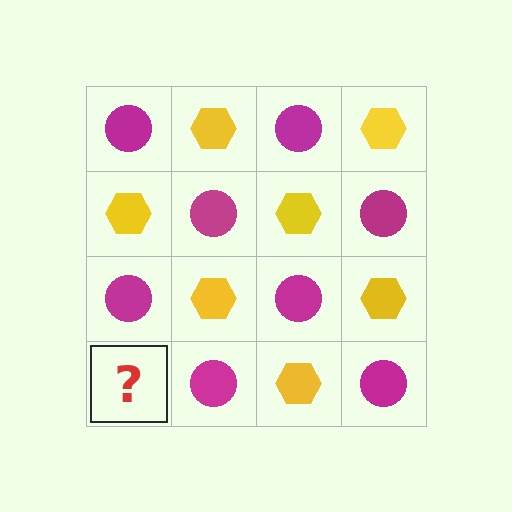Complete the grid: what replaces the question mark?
The question mark should be replaced with a yellow hexagon.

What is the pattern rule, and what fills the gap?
The rule is that it alternates magenta circle and yellow hexagon in a checkerboard pattern. The gap should be filled with a yellow hexagon.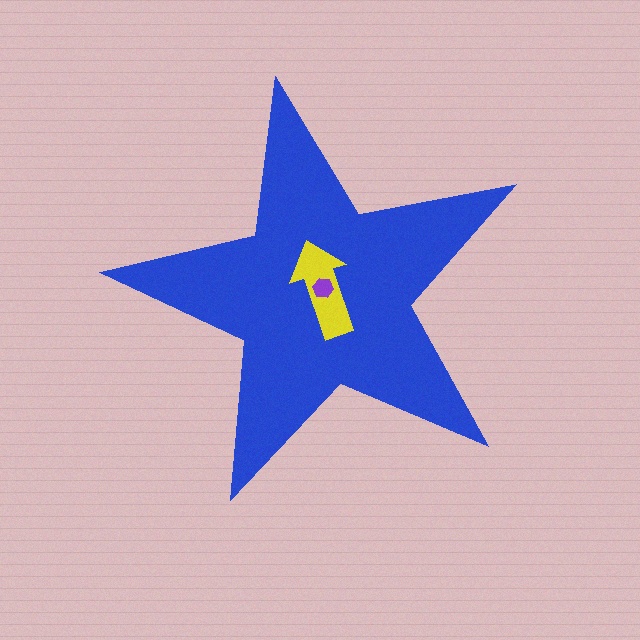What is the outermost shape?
The blue star.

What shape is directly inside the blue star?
The yellow arrow.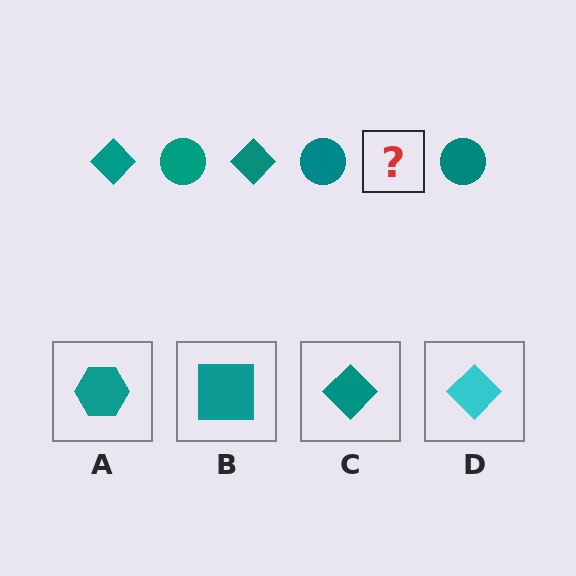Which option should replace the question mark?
Option C.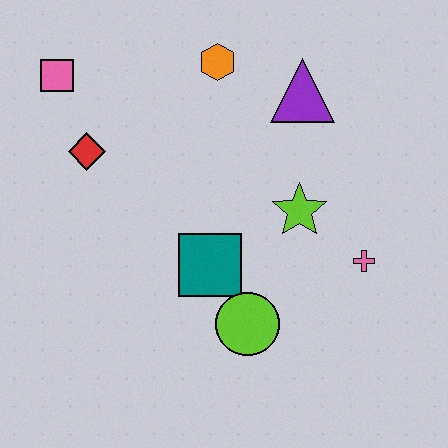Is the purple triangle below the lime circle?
No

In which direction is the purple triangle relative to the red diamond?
The purple triangle is to the right of the red diamond.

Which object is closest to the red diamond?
The pink square is closest to the red diamond.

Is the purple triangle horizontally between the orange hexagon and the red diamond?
No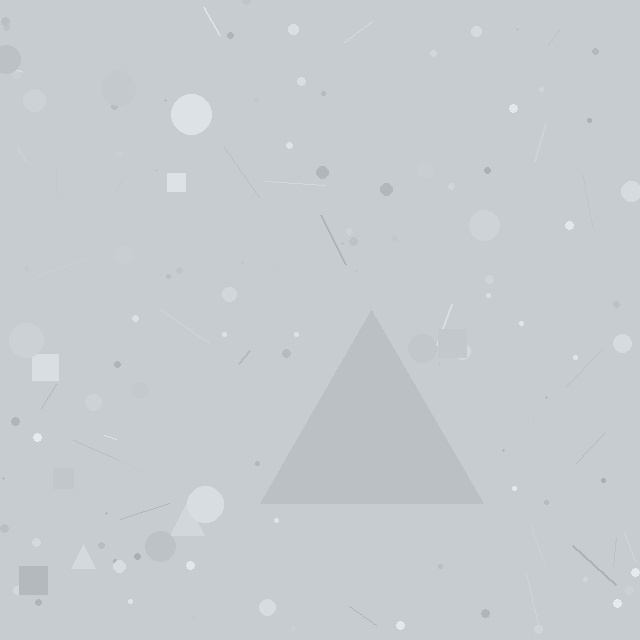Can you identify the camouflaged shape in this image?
The camouflaged shape is a triangle.